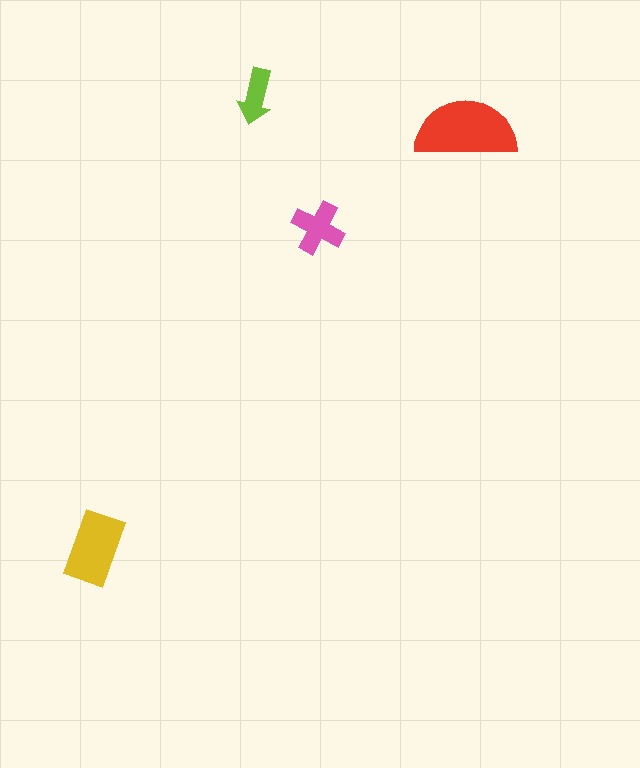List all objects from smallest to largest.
The lime arrow, the pink cross, the yellow rectangle, the red semicircle.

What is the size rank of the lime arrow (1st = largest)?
4th.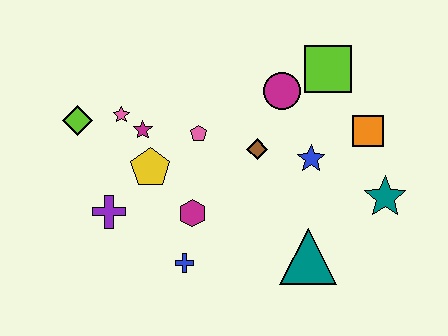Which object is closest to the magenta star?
The pink star is closest to the magenta star.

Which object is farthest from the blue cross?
The lime square is farthest from the blue cross.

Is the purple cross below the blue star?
Yes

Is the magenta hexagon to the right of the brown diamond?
No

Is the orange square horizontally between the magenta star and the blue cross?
No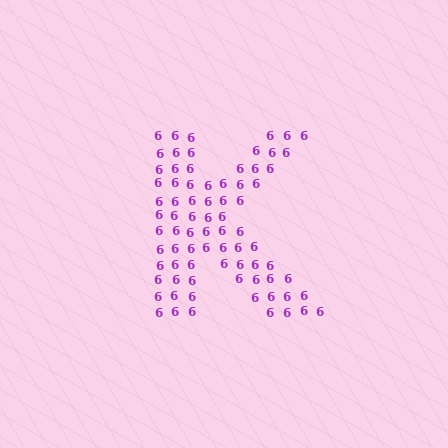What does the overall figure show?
The overall figure shows the letter K.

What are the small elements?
The small elements are digit 6's.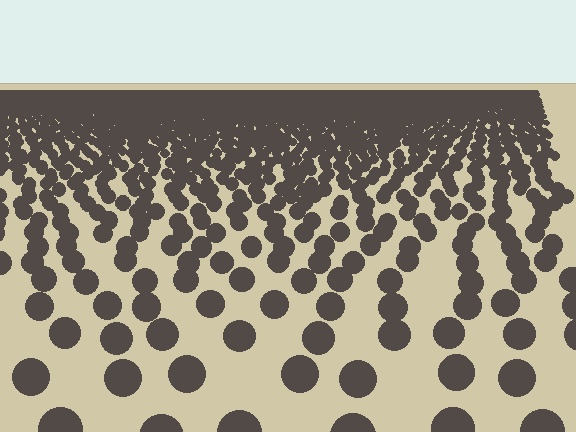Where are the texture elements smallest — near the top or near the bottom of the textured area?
Near the top.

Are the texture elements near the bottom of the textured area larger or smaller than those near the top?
Larger. Near the bottom, elements are closer to the viewer and appear at a bigger on-screen size.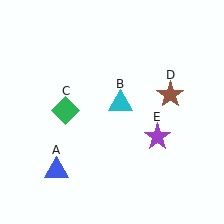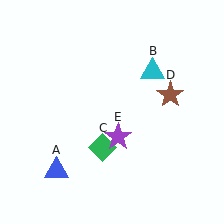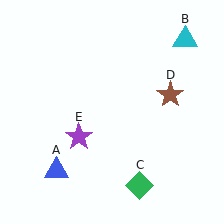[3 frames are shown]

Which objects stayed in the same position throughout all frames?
Blue triangle (object A) and brown star (object D) remained stationary.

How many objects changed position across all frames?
3 objects changed position: cyan triangle (object B), green diamond (object C), purple star (object E).